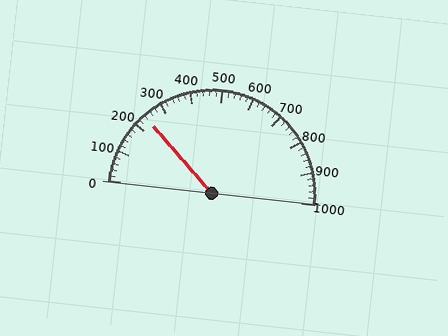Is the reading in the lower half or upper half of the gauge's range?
The reading is in the lower half of the range (0 to 1000).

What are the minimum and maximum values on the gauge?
The gauge ranges from 0 to 1000.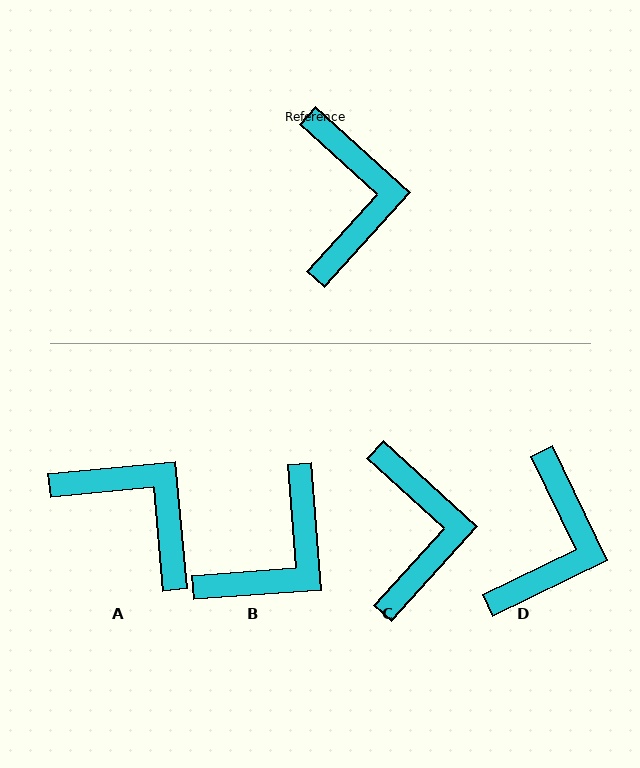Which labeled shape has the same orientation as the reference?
C.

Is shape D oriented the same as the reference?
No, it is off by about 22 degrees.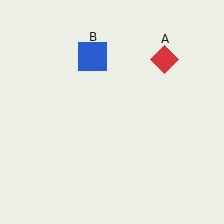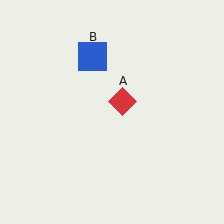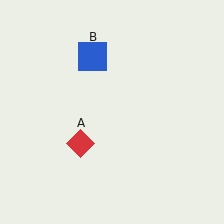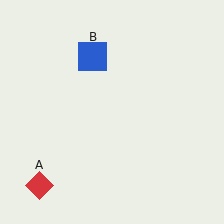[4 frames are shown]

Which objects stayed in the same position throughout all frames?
Blue square (object B) remained stationary.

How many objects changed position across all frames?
1 object changed position: red diamond (object A).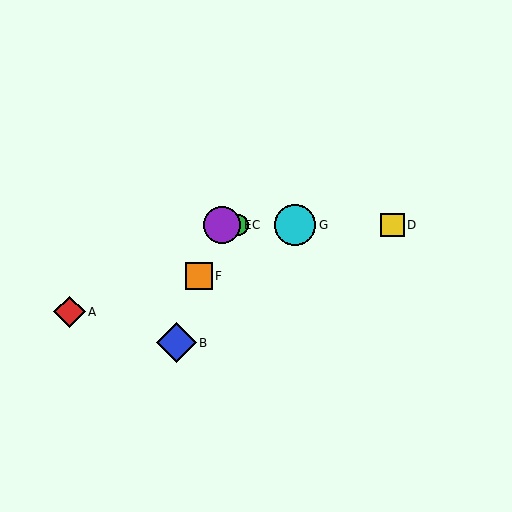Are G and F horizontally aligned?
No, G is at y≈225 and F is at y≈276.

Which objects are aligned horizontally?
Objects C, D, E, G are aligned horizontally.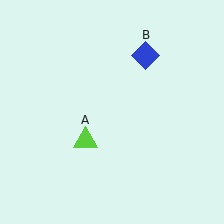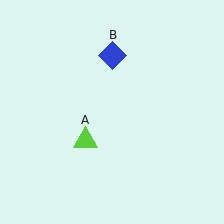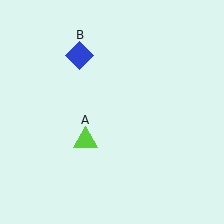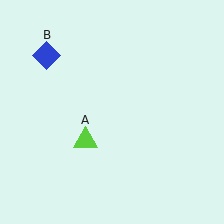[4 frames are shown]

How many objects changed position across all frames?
1 object changed position: blue diamond (object B).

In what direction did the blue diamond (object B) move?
The blue diamond (object B) moved left.